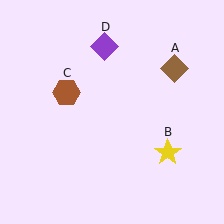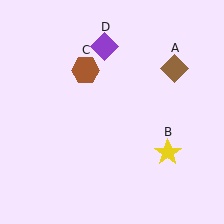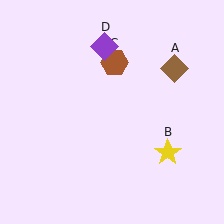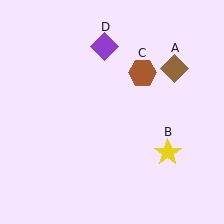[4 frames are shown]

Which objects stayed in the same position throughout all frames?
Brown diamond (object A) and yellow star (object B) and purple diamond (object D) remained stationary.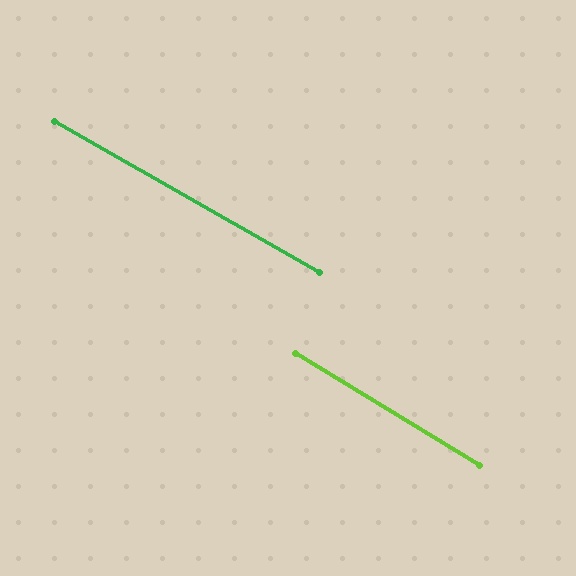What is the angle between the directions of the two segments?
Approximately 2 degrees.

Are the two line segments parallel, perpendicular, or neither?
Parallel — their directions differ by only 1.5°.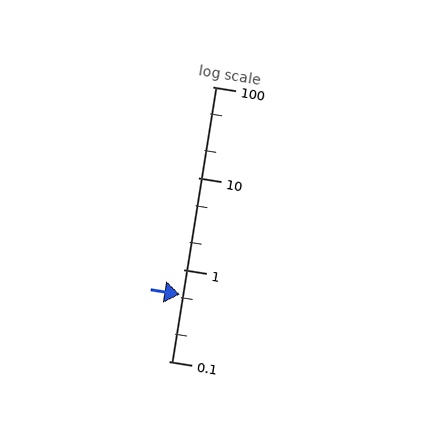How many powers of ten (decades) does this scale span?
The scale spans 3 decades, from 0.1 to 100.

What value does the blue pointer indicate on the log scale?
The pointer indicates approximately 0.53.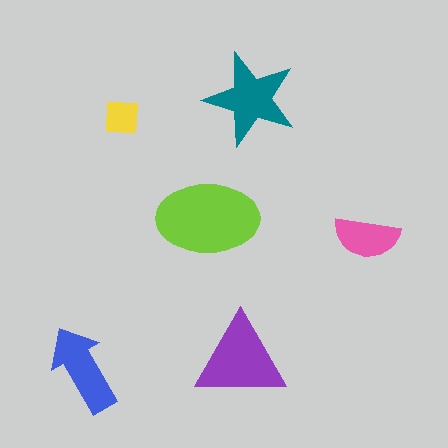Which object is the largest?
The lime ellipse.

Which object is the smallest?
The yellow square.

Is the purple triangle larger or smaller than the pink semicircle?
Larger.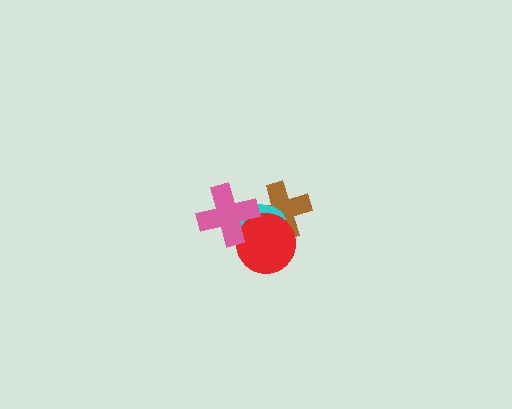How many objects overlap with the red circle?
3 objects overlap with the red circle.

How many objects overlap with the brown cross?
2 objects overlap with the brown cross.